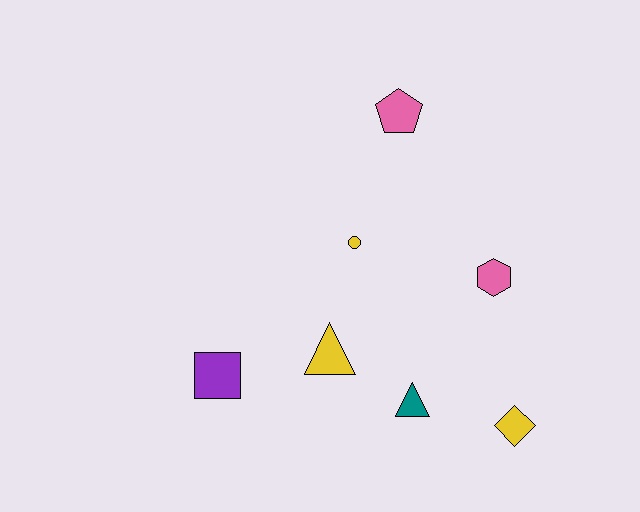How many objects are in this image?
There are 7 objects.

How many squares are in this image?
There is 1 square.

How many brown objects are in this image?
There are no brown objects.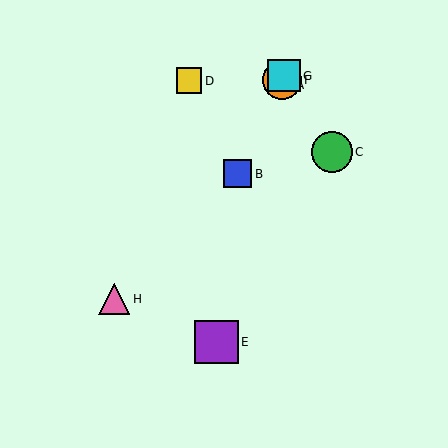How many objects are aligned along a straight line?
4 objects (A, B, F, G) are aligned along a straight line.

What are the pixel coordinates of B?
Object B is at (238, 174).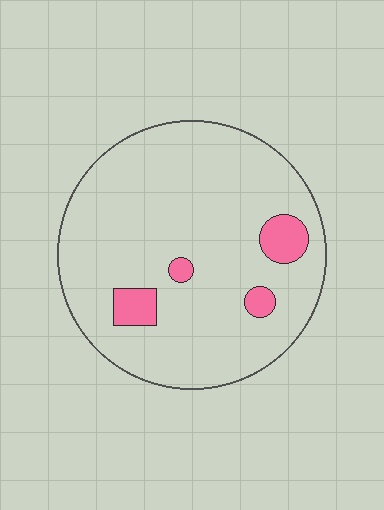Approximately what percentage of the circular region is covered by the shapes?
Approximately 10%.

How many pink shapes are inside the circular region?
4.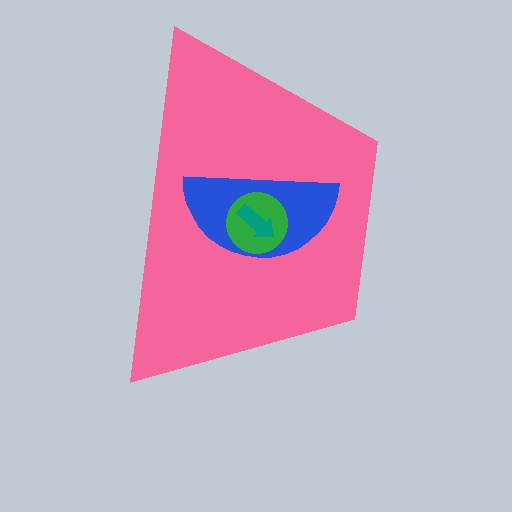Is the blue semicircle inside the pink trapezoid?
Yes.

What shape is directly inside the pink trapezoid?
The blue semicircle.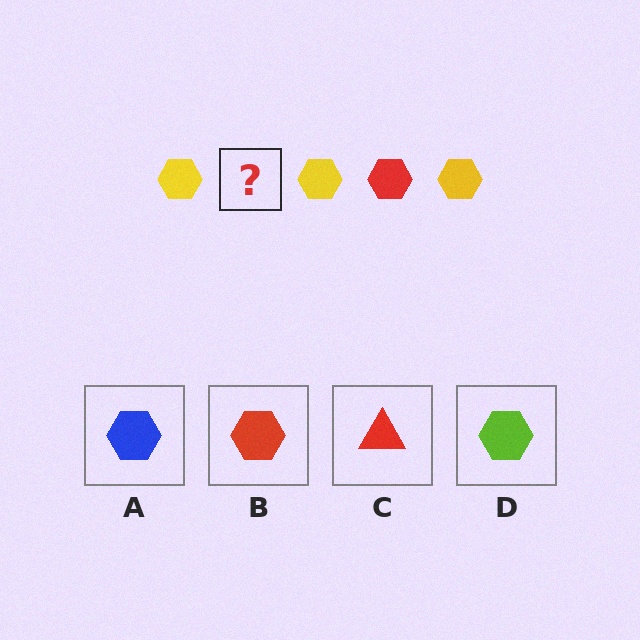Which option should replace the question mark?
Option B.